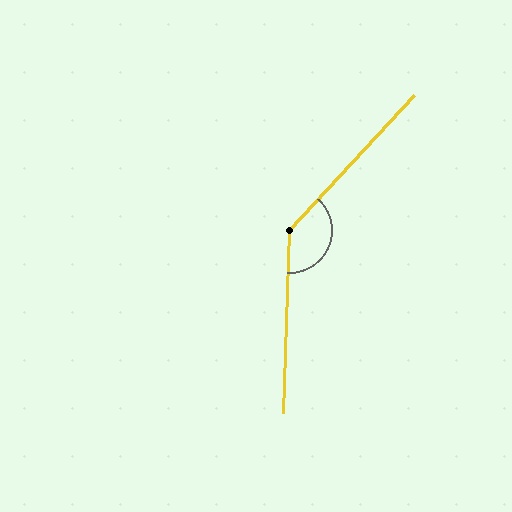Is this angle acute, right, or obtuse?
It is obtuse.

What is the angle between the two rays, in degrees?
Approximately 139 degrees.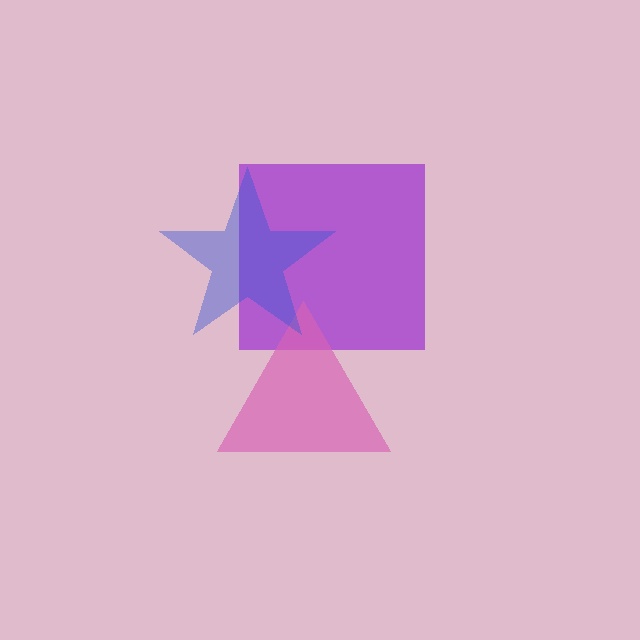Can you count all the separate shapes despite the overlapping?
Yes, there are 3 separate shapes.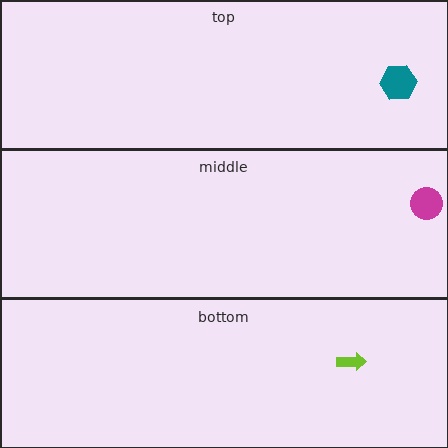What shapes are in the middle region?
The magenta circle.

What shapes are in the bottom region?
The lime arrow.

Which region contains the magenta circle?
The middle region.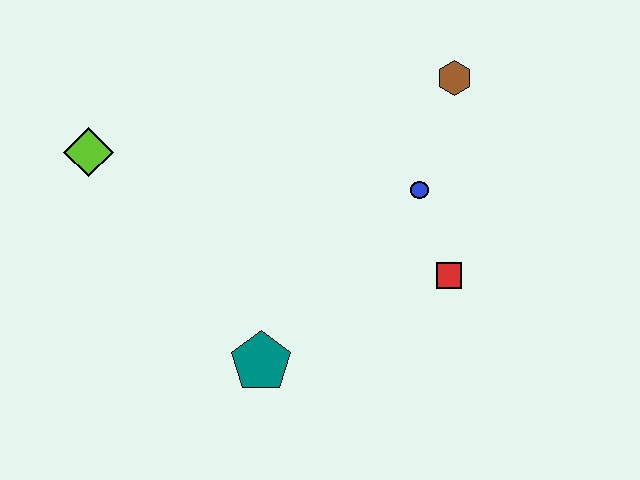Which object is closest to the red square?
The blue circle is closest to the red square.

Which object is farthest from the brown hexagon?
The lime diamond is farthest from the brown hexagon.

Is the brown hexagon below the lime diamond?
No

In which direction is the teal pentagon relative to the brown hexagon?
The teal pentagon is below the brown hexagon.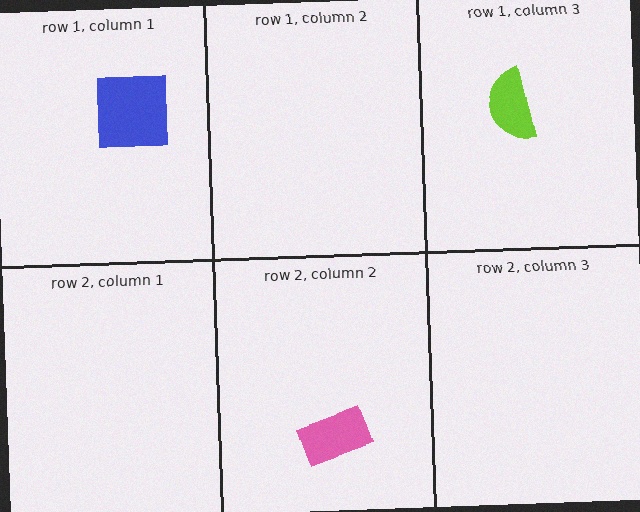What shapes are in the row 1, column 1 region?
The blue square.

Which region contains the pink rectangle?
The row 2, column 2 region.